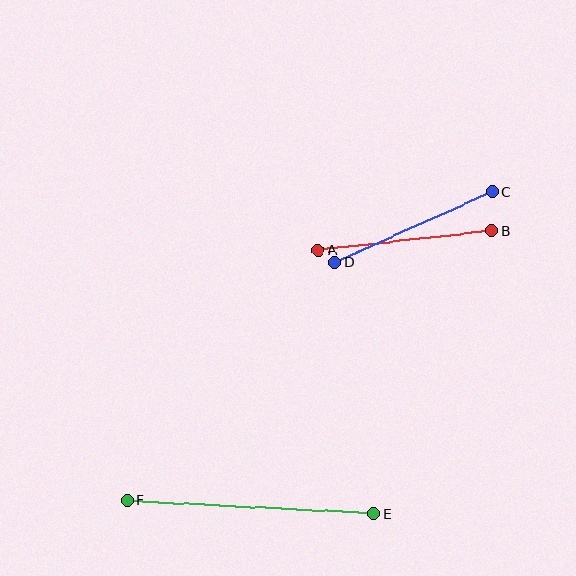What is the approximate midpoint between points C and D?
The midpoint is at approximately (413, 227) pixels.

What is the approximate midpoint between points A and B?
The midpoint is at approximately (405, 241) pixels.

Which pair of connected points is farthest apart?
Points E and F are farthest apart.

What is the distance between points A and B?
The distance is approximately 175 pixels.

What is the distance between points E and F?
The distance is approximately 247 pixels.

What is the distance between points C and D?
The distance is approximately 173 pixels.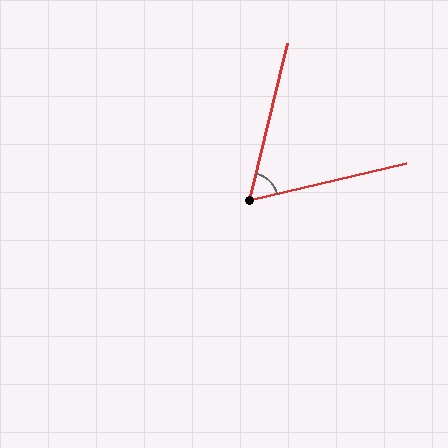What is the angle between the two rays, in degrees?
Approximately 63 degrees.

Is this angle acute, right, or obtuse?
It is acute.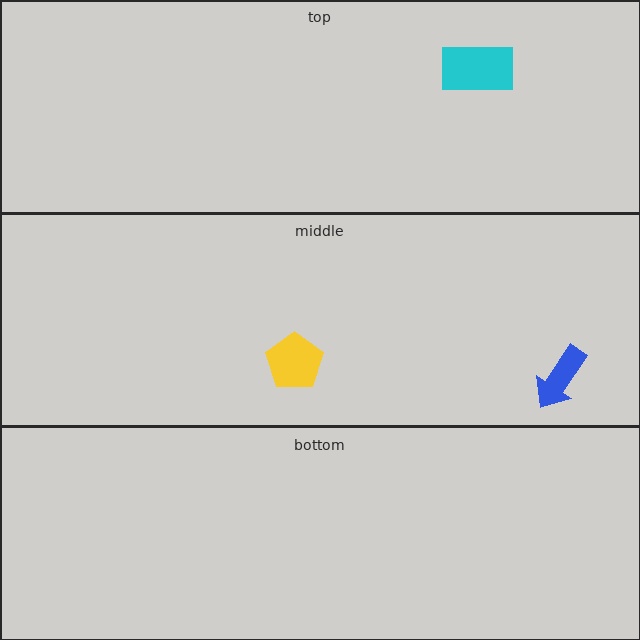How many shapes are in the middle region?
2.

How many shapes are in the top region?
1.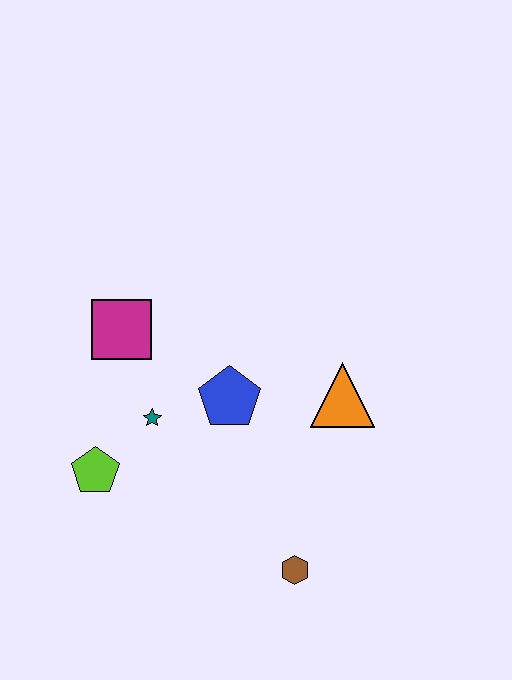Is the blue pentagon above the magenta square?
No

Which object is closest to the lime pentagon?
The teal star is closest to the lime pentagon.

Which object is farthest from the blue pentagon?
The brown hexagon is farthest from the blue pentagon.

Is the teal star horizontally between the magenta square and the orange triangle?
Yes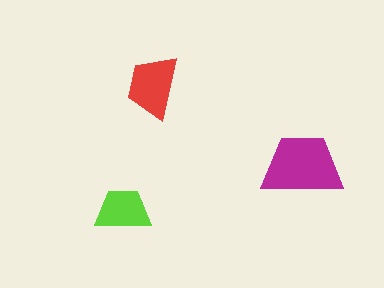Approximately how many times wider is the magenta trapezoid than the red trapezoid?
About 1.5 times wider.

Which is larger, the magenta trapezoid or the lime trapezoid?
The magenta one.